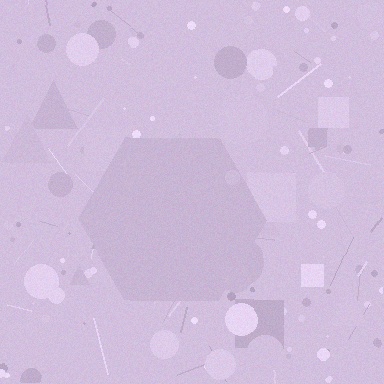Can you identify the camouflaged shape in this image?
The camouflaged shape is a hexagon.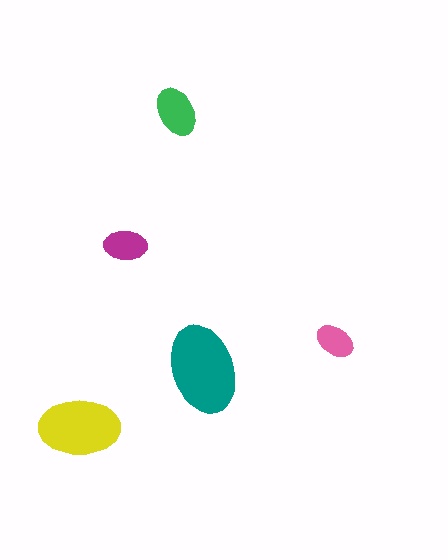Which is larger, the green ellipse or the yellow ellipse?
The yellow one.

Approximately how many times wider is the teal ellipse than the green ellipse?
About 2 times wider.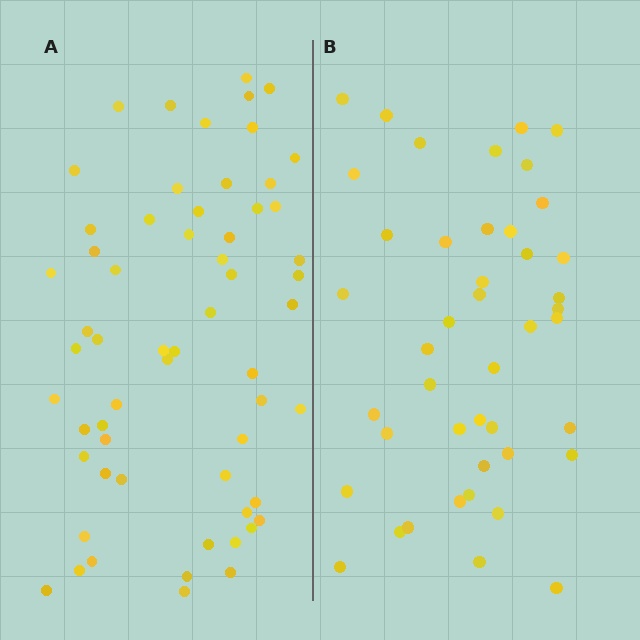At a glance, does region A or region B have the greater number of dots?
Region A (the left region) has more dots.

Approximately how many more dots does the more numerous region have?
Region A has approximately 15 more dots than region B.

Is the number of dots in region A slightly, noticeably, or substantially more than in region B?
Region A has noticeably more, but not dramatically so. The ratio is roughly 1.4 to 1.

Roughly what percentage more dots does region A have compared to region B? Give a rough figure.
About 35% more.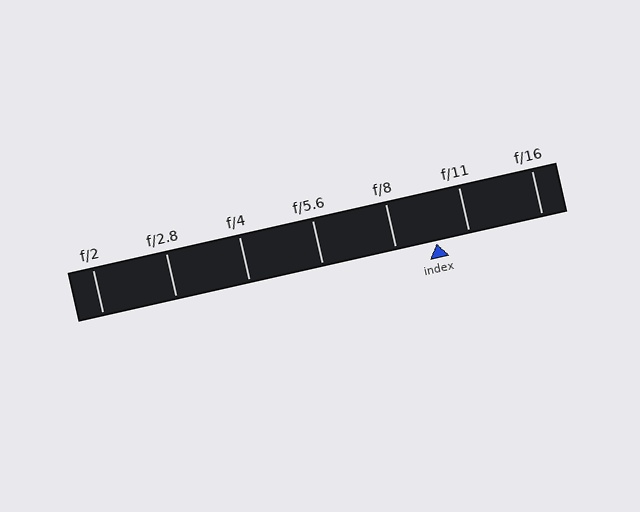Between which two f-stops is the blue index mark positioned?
The index mark is between f/8 and f/11.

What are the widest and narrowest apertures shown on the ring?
The widest aperture shown is f/2 and the narrowest is f/16.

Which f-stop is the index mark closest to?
The index mark is closest to f/11.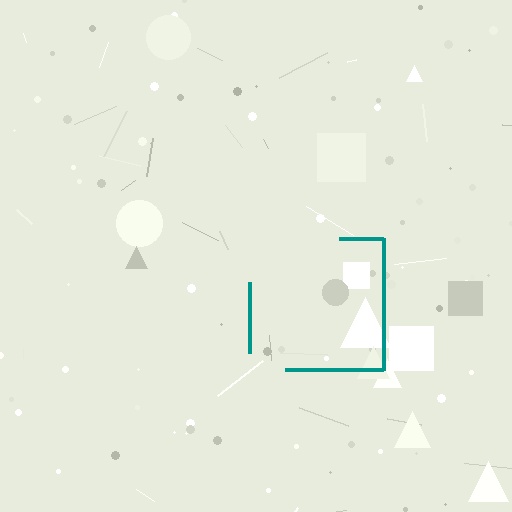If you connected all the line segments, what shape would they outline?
They would outline a square.